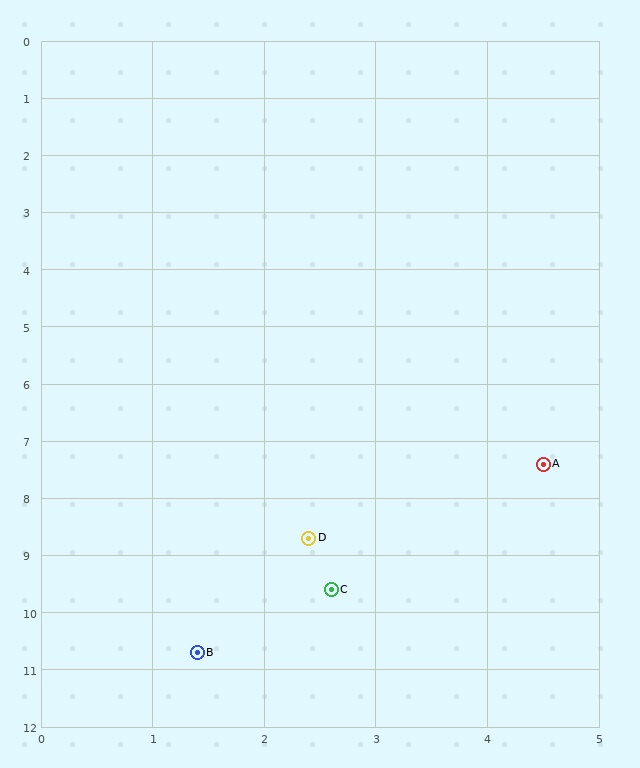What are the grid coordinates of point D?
Point D is at approximately (2.4, 8.7).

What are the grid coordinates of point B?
Point B is at approximately (1.4, 10.7).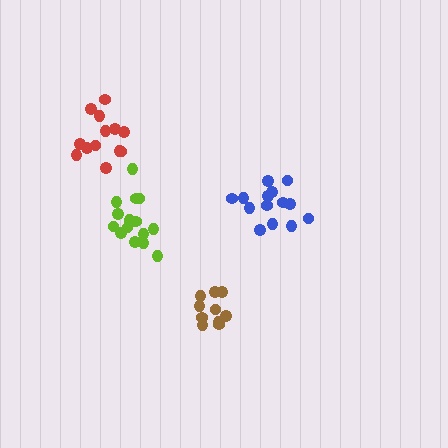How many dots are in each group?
Group 1: 14 dots, Group 2: 16 dots, Group 3: 13 dots, Group 4: 10 dots (53 total).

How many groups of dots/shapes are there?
There are 4 groups.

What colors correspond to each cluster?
The clusters are colored: blue, lime, red, brown.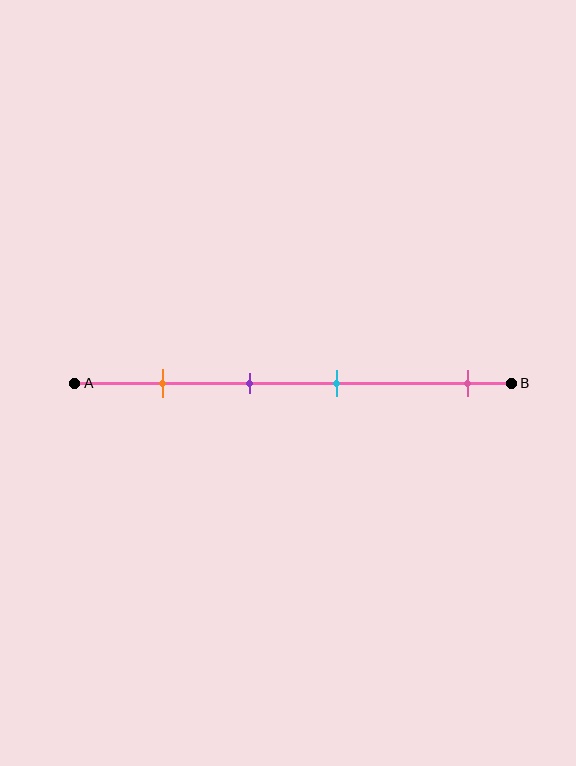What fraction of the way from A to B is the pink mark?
The pink mark is approximately 90% (0.9) of the way from A to B.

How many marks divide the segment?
There are 4 marks dividing the segment.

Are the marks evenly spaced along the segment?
No, the marks are not evenly spaced.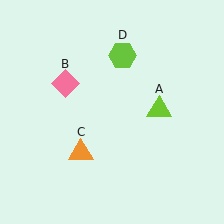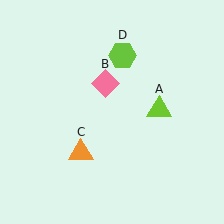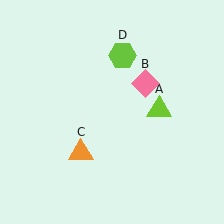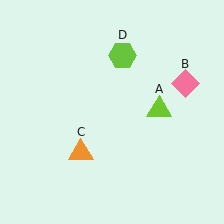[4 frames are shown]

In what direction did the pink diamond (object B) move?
The pink diamond (object B) moved right.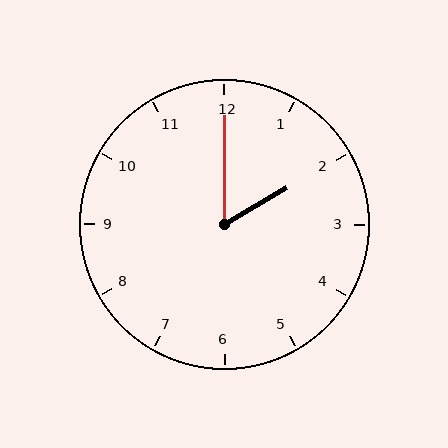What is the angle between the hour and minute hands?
Approximately 60 degrees.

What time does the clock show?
2:00.